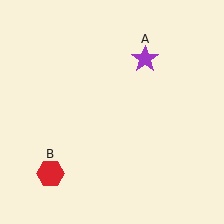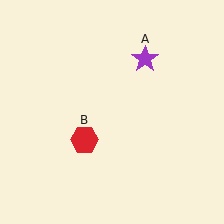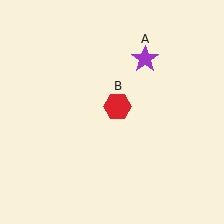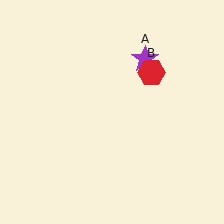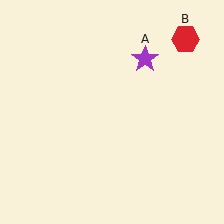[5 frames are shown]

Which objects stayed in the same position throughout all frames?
Purple star (object A) remained stationary.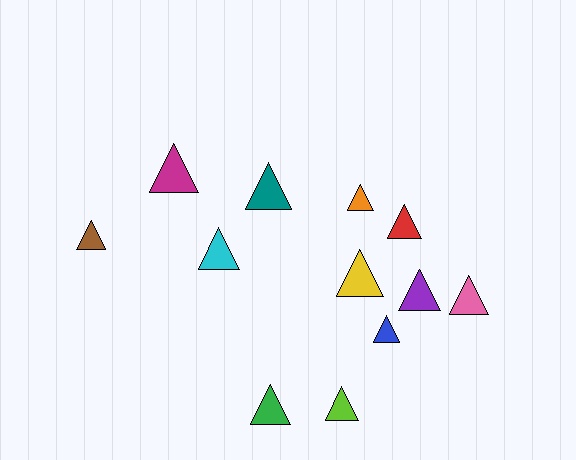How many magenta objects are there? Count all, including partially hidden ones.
There is 1 magenta object.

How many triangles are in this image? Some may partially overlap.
There are 12 triangles.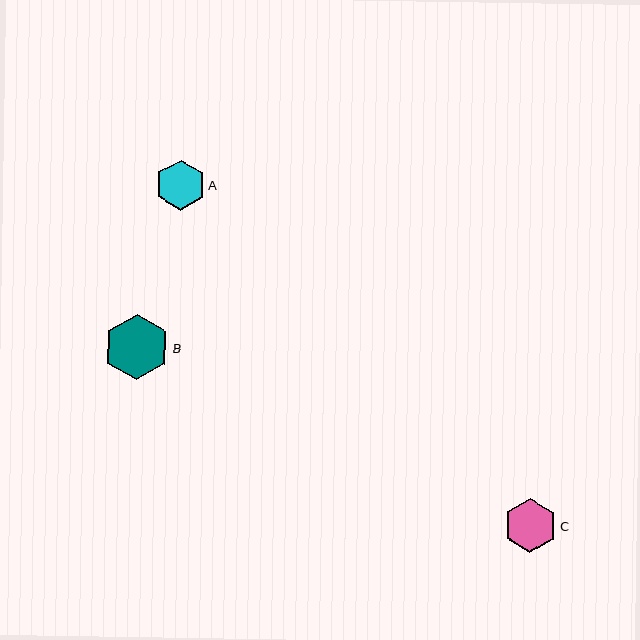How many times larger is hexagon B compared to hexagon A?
Hexagon B is approximately 1.3 times the size of hexagon A.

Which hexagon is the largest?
Hexagon B is the largest with a size of approximately 66 pixels.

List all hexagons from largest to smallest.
From largest to smallest: B, C, A.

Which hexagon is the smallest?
Hexagon A is the smallest with a size of approximately 50 pixels.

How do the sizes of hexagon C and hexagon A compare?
Hexagon C and hexagon A are approximately the same size.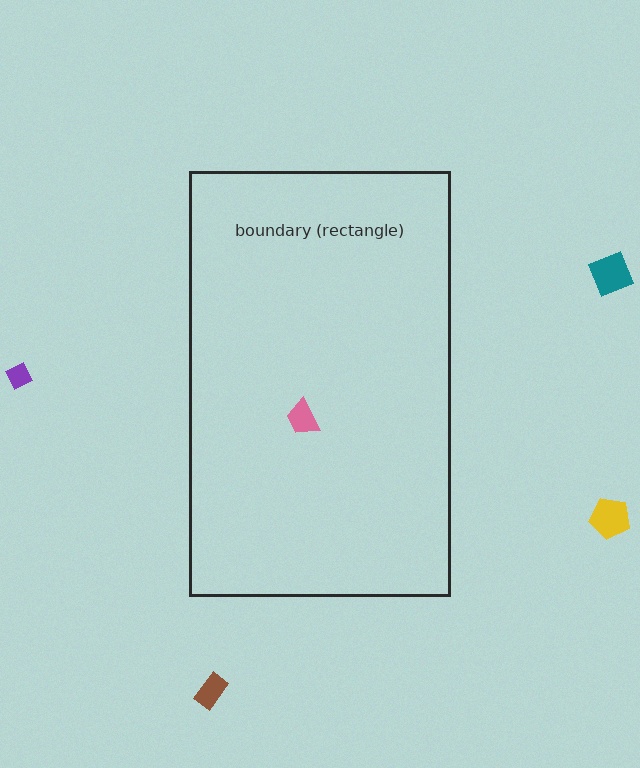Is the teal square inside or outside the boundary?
Outside.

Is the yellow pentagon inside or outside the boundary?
Outside.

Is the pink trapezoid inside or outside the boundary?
Inside.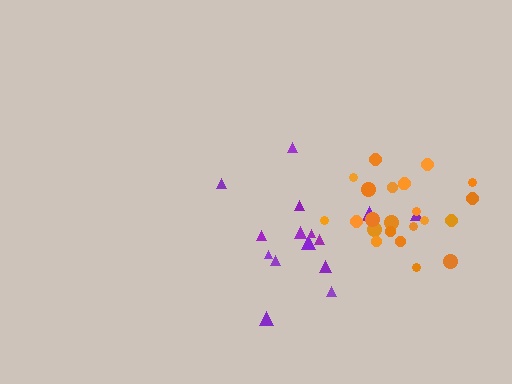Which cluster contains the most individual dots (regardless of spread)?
Orange (23).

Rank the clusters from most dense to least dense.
orange, purple.